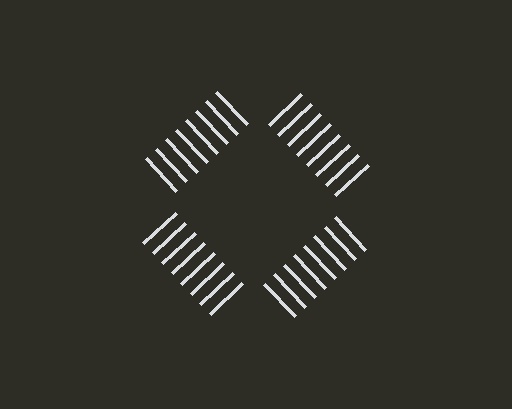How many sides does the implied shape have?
4 sides — the line-ends trace a square.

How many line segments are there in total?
32 — 8 along each of the 4 edges.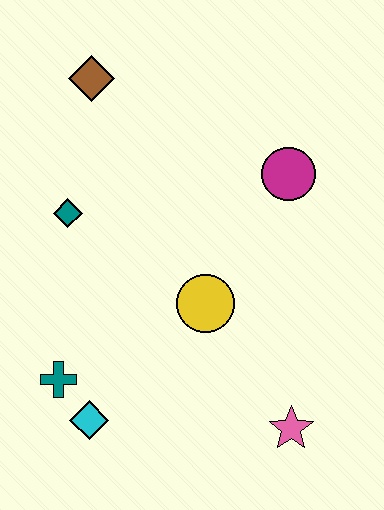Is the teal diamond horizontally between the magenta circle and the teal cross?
Yes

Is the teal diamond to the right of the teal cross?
Yes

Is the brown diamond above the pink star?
Yes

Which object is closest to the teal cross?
The cyan diamond is closest to the teal cross.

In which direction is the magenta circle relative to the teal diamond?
The magenta circle is to the right of the teal diamond.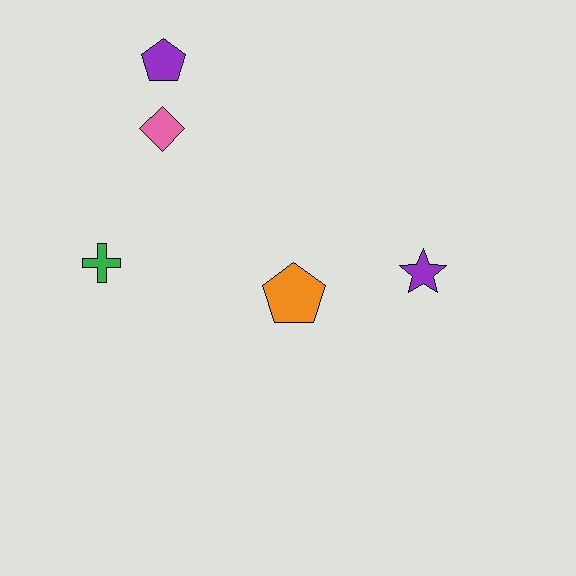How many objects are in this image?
There are 5 objects.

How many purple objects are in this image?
There are 2 purple objects.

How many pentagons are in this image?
There are 2 pentagons.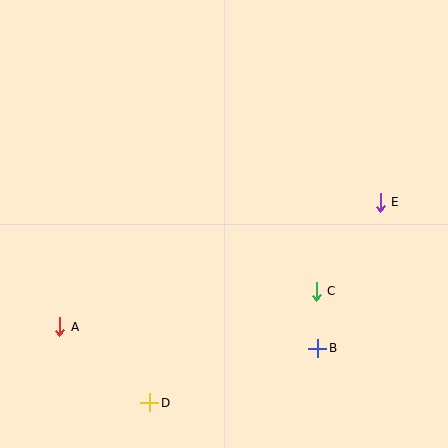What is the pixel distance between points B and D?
The distance between B and D is 177 pixels.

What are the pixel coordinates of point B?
Point B is at (318, 348).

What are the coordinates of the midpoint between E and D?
The midpoint between E and D is at (265, 303).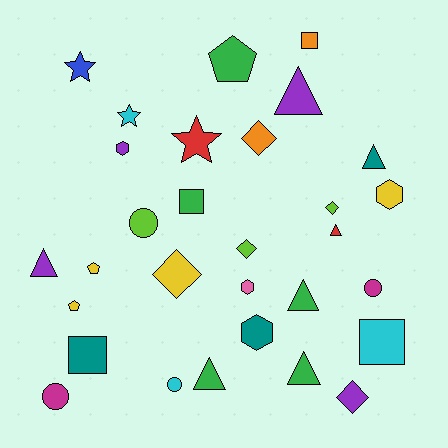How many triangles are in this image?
There are 7 triangles.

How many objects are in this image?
There are 30 objects.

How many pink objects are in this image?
There is 1 pink object.